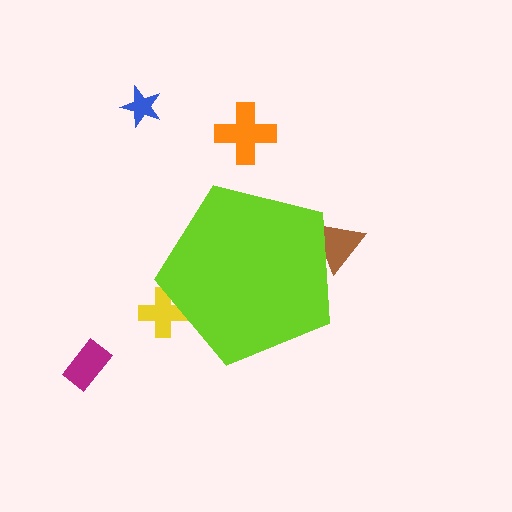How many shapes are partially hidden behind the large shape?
2 shapes are partially hidden.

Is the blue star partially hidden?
No, the blue star is fully visible.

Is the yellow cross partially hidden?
Yes, the yellow cross is partially hidden behind the lime pentagon.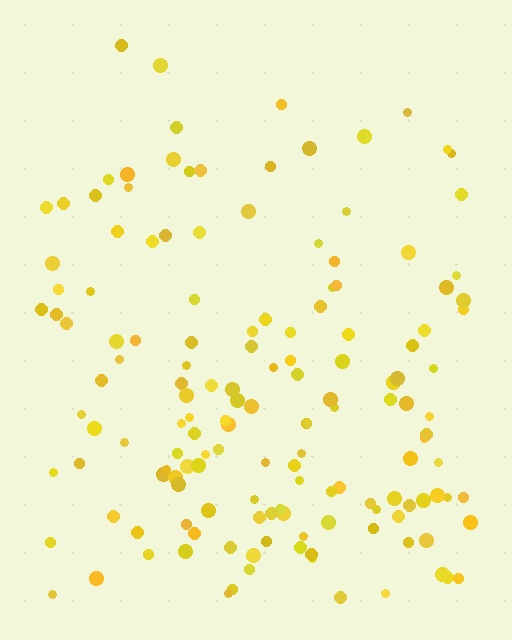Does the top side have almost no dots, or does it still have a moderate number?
Still a moderate number, just noticeably fewer than the bottom.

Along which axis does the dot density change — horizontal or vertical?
Vertical.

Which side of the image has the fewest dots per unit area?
The top.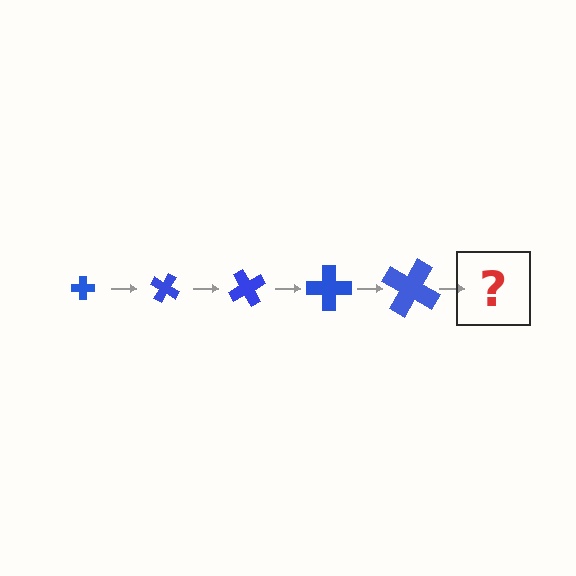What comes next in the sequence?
The next element should be a cross, larger than the previous one and rotated 150 degrees from the start.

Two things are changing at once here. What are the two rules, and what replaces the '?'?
The two rules are that the cross grows larger each step and it rotates 30 degrees each step. The '?' should be a cross, larger than the previous one and rotated 150 degrees from the start.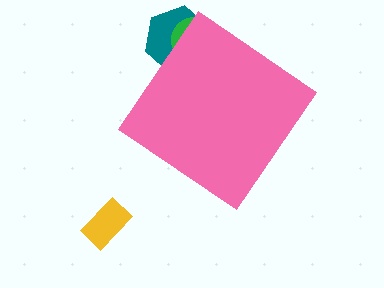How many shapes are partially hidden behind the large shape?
2 shapes are partially hidden.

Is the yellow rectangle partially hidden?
No, the yellow rectangle is fully visible.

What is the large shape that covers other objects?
A pink diamond.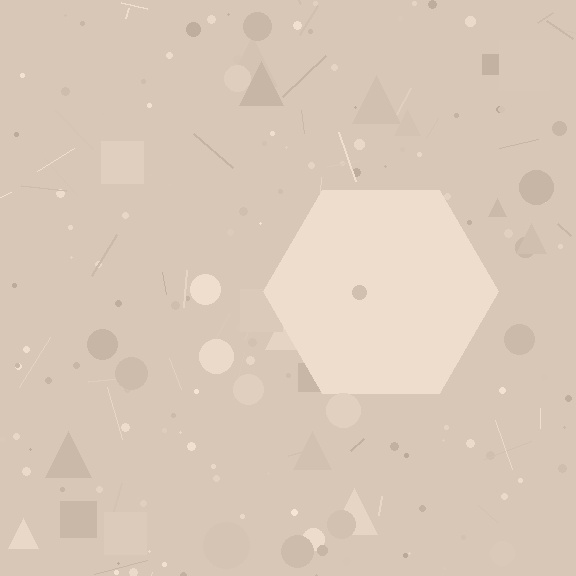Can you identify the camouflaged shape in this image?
The camouflaged shape is a hexagon.